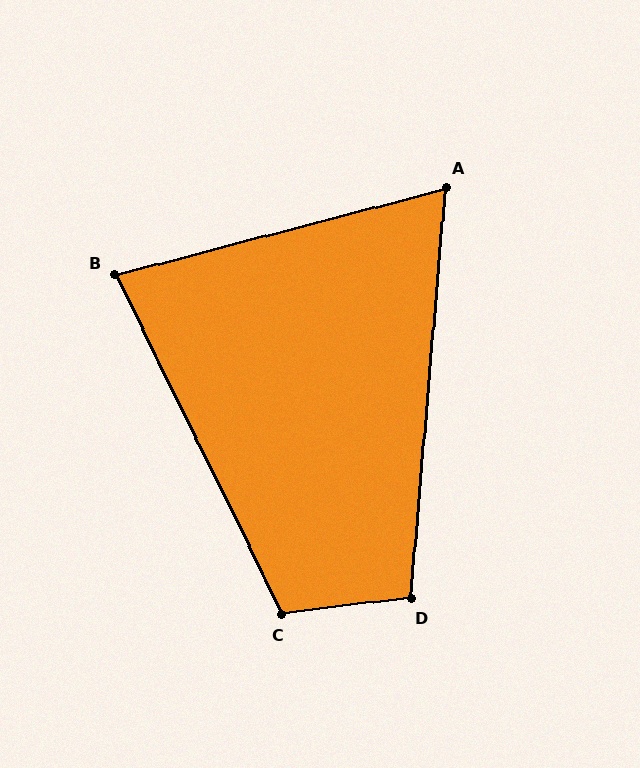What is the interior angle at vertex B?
Approximately 78 degrees (acute).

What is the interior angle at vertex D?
Approximately 102 degrees (obtuse).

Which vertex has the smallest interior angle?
A, at approximately 71 degrees.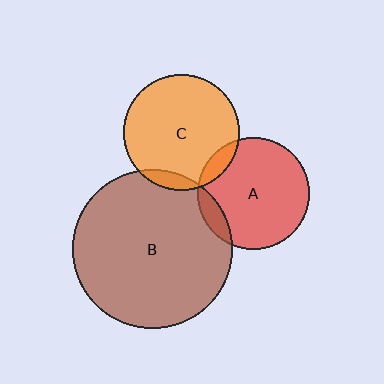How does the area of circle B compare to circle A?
Approximately 2.0 times.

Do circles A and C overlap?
Yes.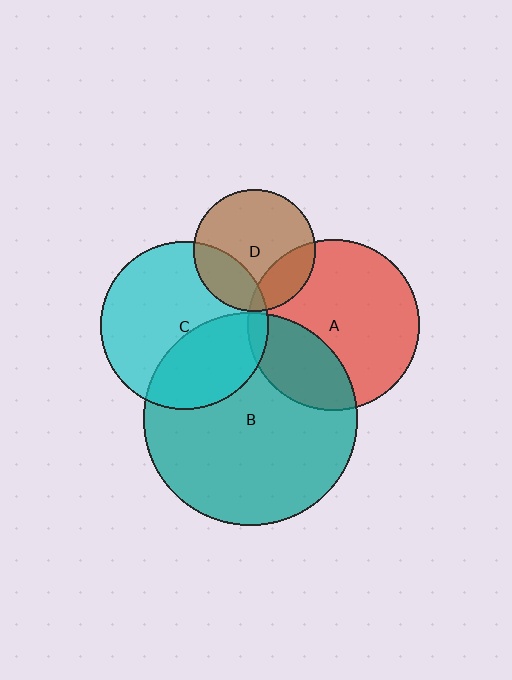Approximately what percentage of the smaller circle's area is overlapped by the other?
Approximately 5%.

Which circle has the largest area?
Circle B (teal).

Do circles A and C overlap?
Yes.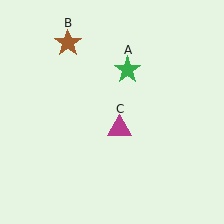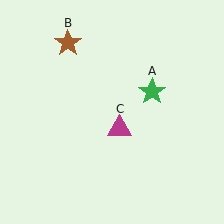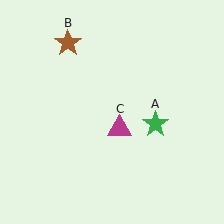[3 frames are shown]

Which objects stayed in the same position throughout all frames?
Brown star (object B) and magenta triangle (object C) remained stationary.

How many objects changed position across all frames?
1 object changed position: green star (object A).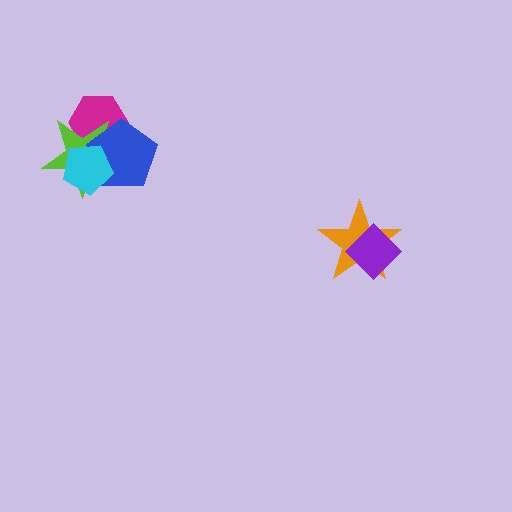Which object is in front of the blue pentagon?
The cyan pentagon is in front of the blue pentagon.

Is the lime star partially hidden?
Yes, it is partially covered by another shape.